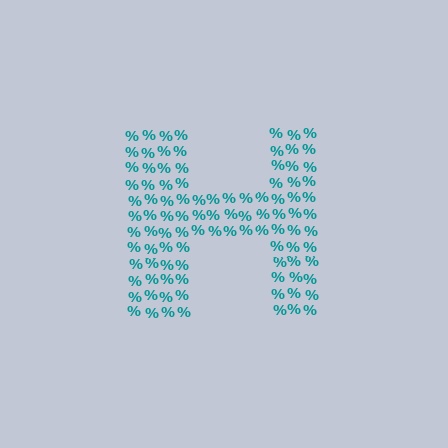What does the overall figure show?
The overall figure shows the letter H.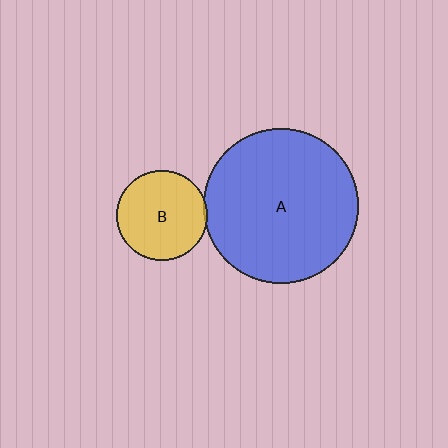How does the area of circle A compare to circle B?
Approximately 2.9 times.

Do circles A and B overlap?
Yes.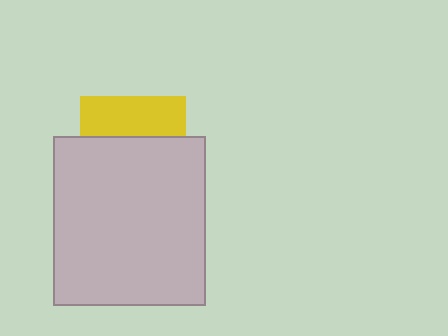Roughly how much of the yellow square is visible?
A small part of it is visible (roughly 38%).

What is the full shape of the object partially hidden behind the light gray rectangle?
The partially hidden object is a yellow square.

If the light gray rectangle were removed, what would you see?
You would see the complete yellow square.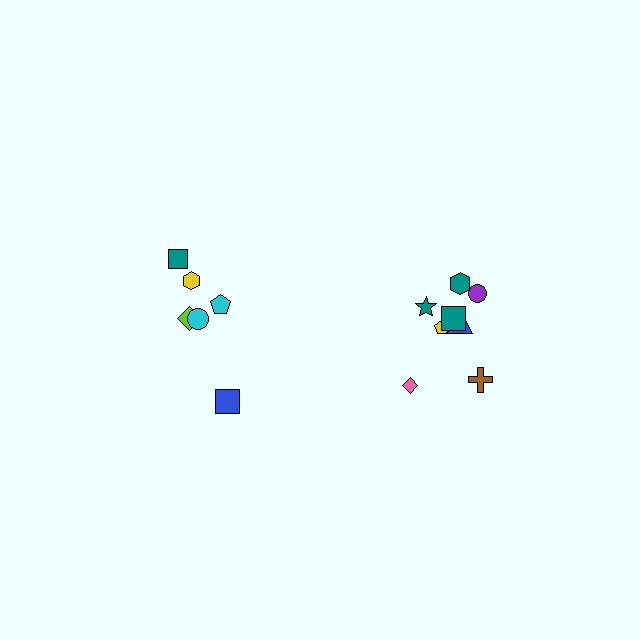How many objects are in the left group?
There are 6 objects.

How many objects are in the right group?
There are 8 objects.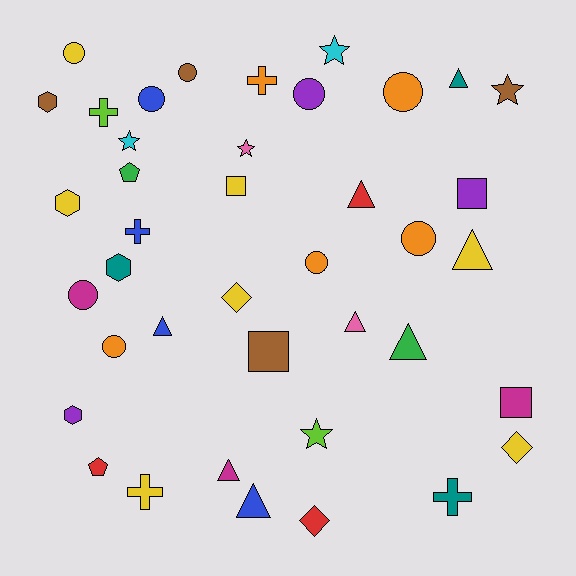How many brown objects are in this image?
There are 4 brown objects.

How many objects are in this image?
There are 40 objects.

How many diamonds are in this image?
There are 3 diamonds.